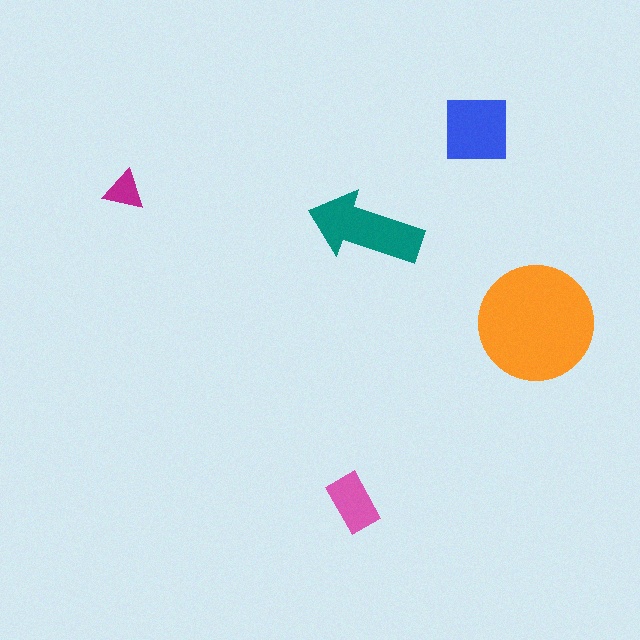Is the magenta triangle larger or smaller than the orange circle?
Smaller.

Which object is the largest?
The orange circle.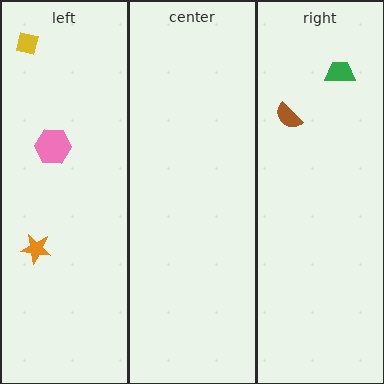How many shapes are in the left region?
3.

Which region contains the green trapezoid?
The right region.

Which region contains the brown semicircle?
The right region.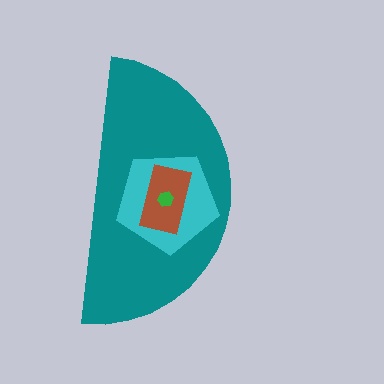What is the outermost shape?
The teal semicircle.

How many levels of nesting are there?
4.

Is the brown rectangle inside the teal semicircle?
Yes.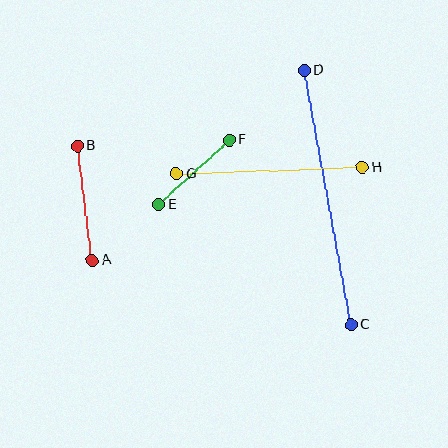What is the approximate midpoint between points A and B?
The midpoint is at approximately (85, 203) pixels.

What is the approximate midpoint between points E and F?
The midpoint is at approximately (194, 172) pixels.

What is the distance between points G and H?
The distance is approximately 186 pixels.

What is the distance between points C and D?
The distance is approximately 259 pixels.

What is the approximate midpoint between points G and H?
The midpoint is at approximately (269, 171) pixels.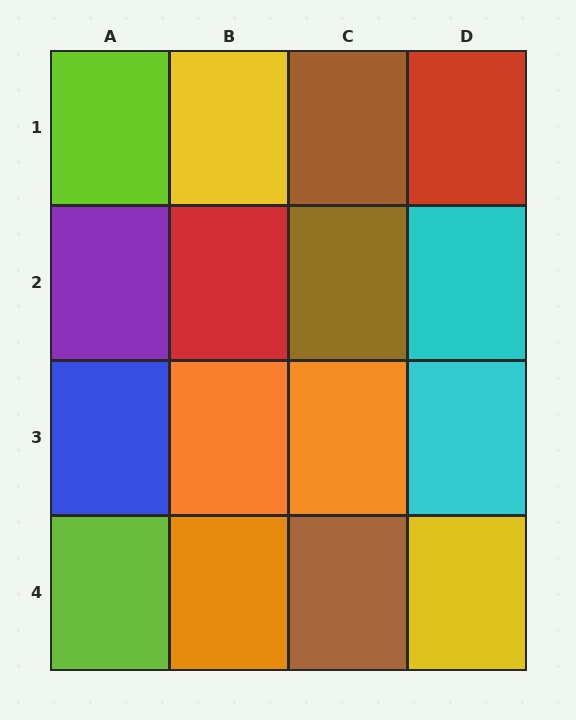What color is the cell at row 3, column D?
Cyan.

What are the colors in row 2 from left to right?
Purple, red, brown, cyan.